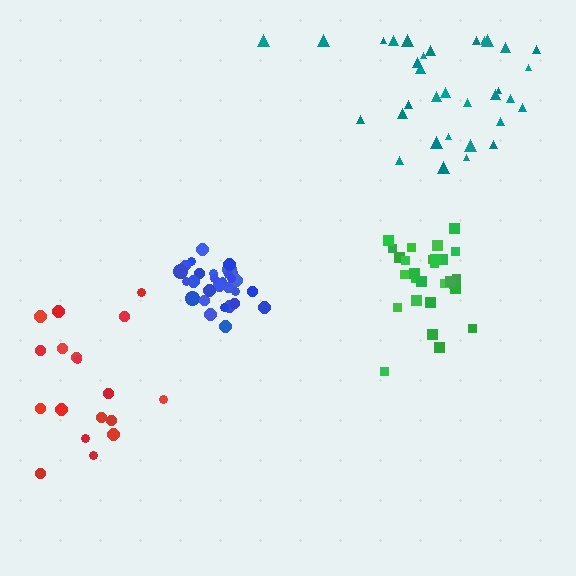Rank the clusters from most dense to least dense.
blue, green, teal, red.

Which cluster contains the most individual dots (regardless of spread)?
Teal (33).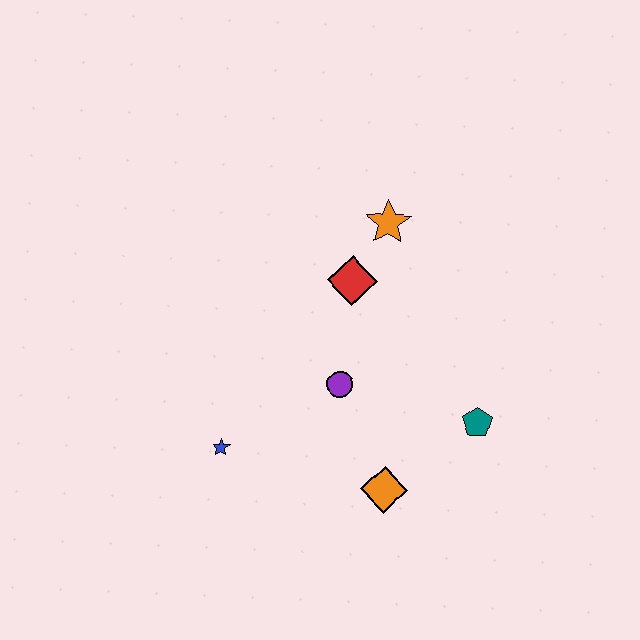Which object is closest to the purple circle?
The red diamond is closest to the purple circle.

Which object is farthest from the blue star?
The orange star is farthest from the blue star.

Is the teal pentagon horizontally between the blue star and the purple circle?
No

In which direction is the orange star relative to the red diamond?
The orange star is above the red diamond.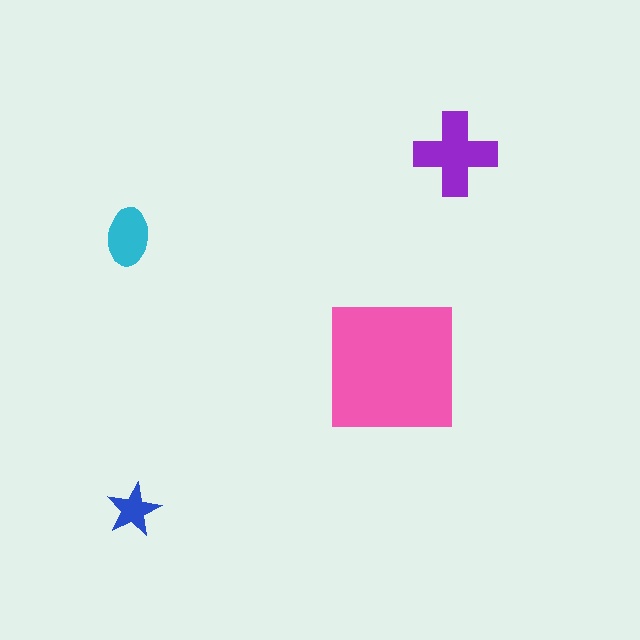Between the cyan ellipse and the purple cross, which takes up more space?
The purple cross.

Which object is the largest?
The pink square.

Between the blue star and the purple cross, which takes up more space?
The purple cross.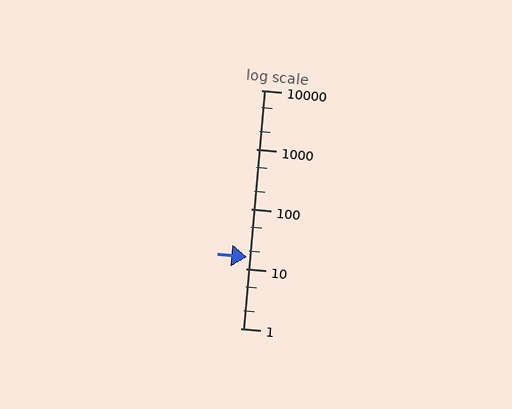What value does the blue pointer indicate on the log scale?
The pointer indicates approximately 16.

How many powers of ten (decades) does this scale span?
The scale spans 4 decades, from 1 to 10000.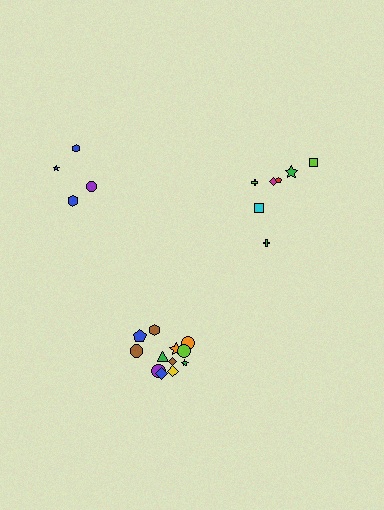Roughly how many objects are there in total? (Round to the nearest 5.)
Roughly 25 objects in total.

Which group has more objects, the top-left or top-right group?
The top-right group.